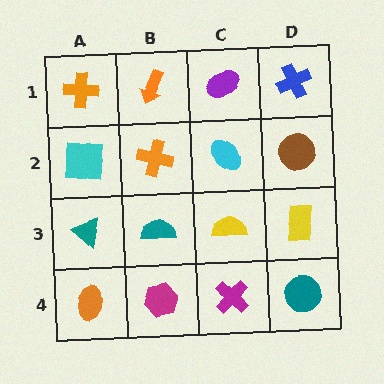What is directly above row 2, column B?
An orange arrow.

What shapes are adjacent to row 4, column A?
A teal triangle (row 3, column A), a magenta hexagon (row 4, column B).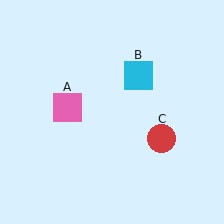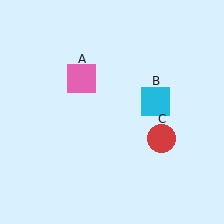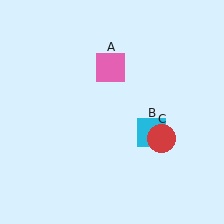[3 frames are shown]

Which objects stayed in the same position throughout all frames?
Red circle (object C) remained stationary.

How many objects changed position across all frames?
2 objects changed position: pink square (object A), cyan square (object B).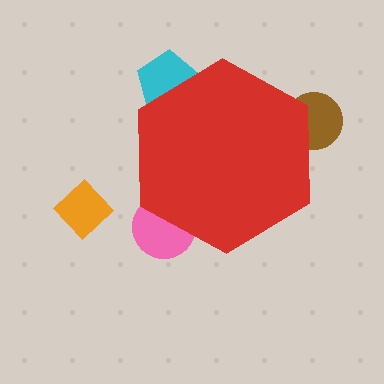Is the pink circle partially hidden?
Yes, the pink circle is partially hidden behind the red hexagon.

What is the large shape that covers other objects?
A red hexagon.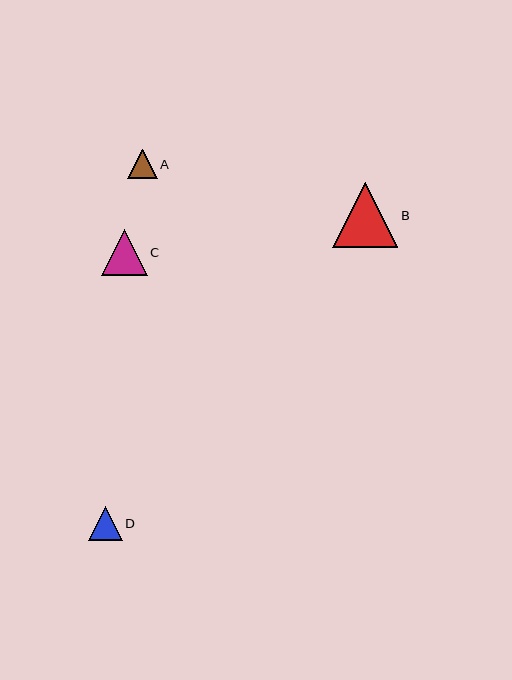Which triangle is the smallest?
Triangle A is the smallest with a size of approximately 29 pixels.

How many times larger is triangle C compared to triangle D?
Triangle C is approximately 1.3 times the size of triangle D.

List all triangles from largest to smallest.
From largest to smallest: B, C, D, A.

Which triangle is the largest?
Triangle B is the largest with a size of approximately 65 pixels.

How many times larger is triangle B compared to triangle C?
Triangle B is approximately 1.4 times the size of triangle C.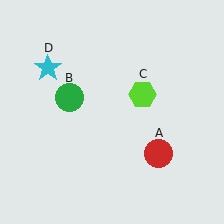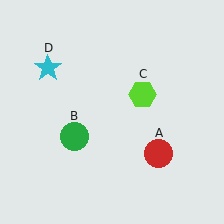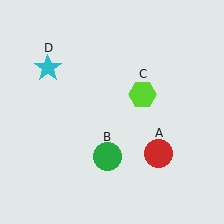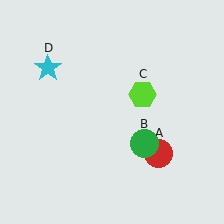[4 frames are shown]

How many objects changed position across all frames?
1 object changed position: green circle (object B).